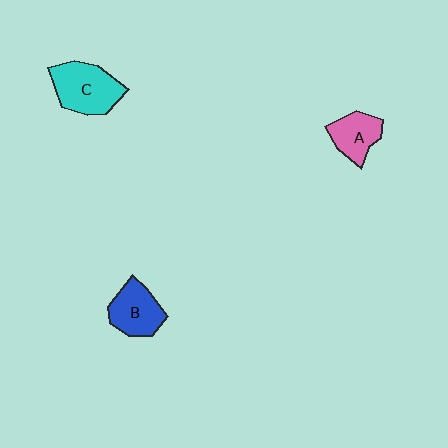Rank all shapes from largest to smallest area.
From largest to smallest: C (cyan), B (blue), A (pink).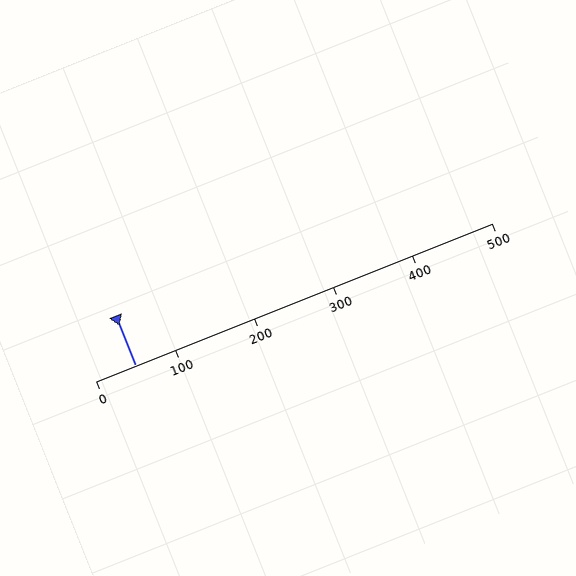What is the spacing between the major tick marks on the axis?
The major ticks are spaced 100 apart.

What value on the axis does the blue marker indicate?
The marker indicates approximately 50.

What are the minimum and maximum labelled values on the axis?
The axis runs from 0 to 500.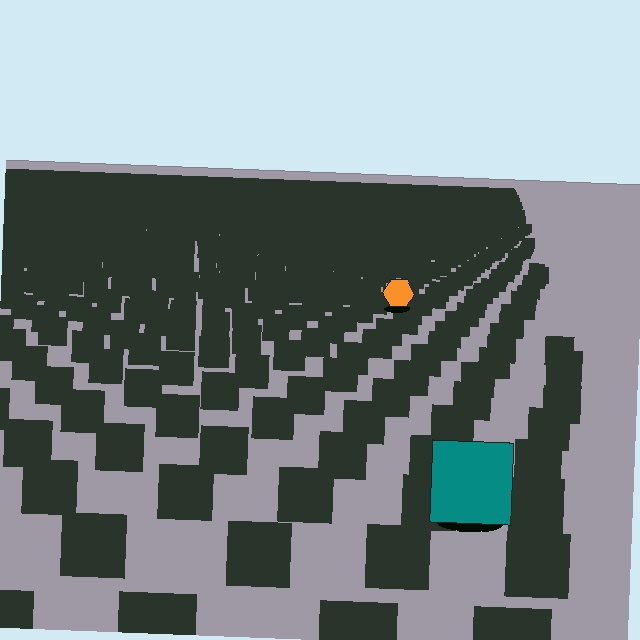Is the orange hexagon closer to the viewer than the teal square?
No. The teal square is closer — you can tell from the texture gradient: the ground texture is coarser near it.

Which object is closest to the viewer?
The teal square is closest. The texture marks near it are larger and more spread out.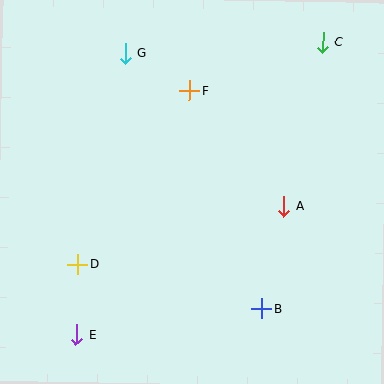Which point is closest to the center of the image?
Point A at (284, 206) is closest to the center.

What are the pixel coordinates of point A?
Point A is at (284, 206).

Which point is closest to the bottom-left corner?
Point E is closest to the bottom-left corner.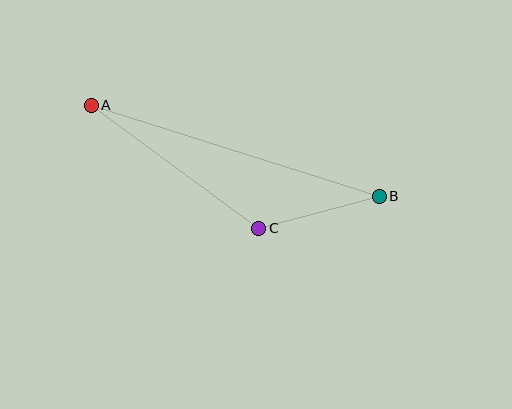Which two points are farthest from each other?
Points A and B are farthest from each other.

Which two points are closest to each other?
Points B and C are closest to each other.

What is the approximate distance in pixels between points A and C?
The distance between A and C is approximately 208 pixels.